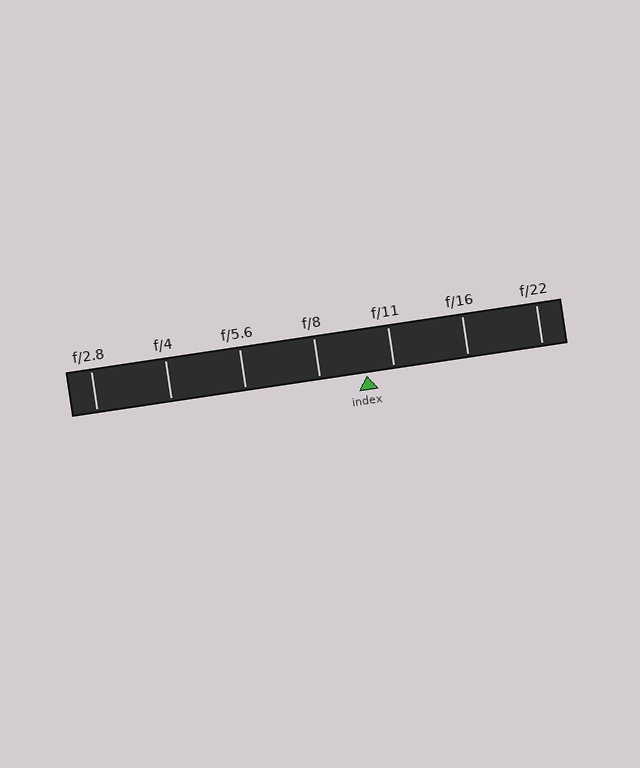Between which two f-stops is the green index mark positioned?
The index mark is between f/8 and f/11.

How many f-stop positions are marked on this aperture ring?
There are 7 f-stop positions marked.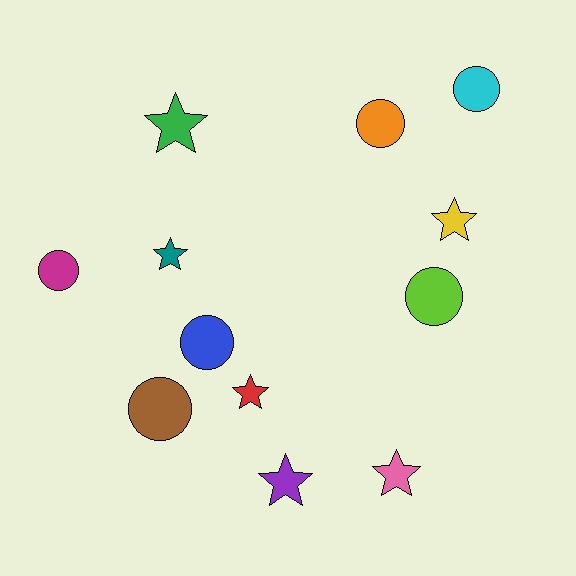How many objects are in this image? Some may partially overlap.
There are 12 objects.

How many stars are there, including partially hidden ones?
There are 6 stars.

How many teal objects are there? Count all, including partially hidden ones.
There is 1 teal object.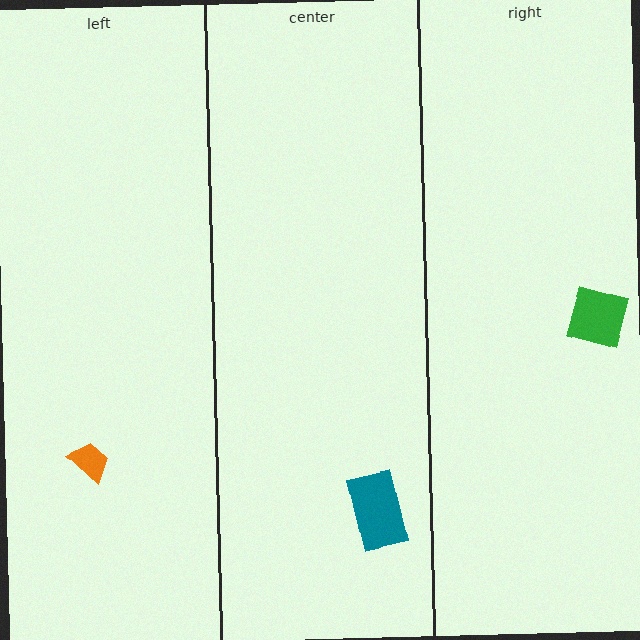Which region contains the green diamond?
The right region.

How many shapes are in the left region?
1.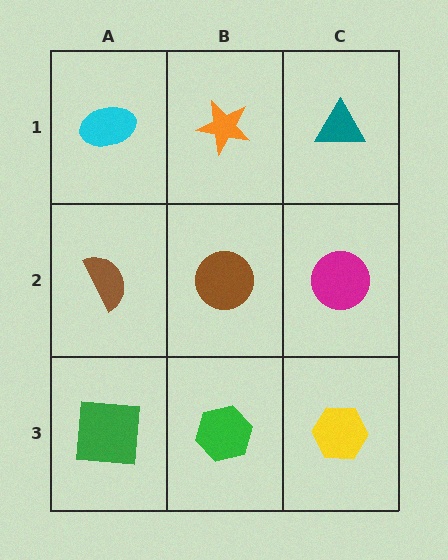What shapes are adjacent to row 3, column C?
A magenta circle (row 2, column C), a green hexagon (row 3, column B).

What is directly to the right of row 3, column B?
A yellow hexagon.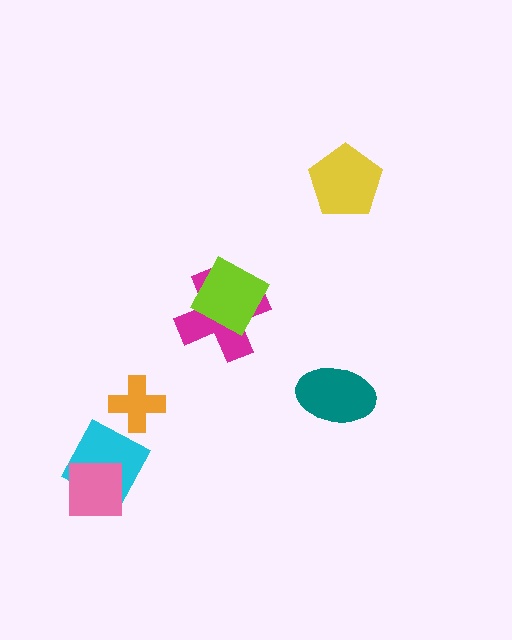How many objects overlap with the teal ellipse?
0 objects overlap with the teal ellipse.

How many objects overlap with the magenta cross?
1 object overlaps with the magenta cross.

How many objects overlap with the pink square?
1 object overlaps with the pink square.